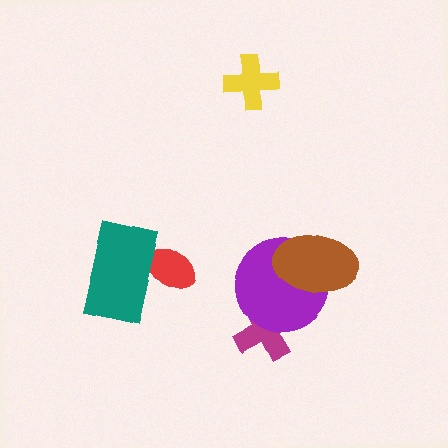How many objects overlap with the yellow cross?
0 objects overlap with the yellow cross.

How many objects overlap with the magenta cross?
1 object overlaps with the magenta cross.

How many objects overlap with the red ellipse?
1 object overlaps with the red ellipse.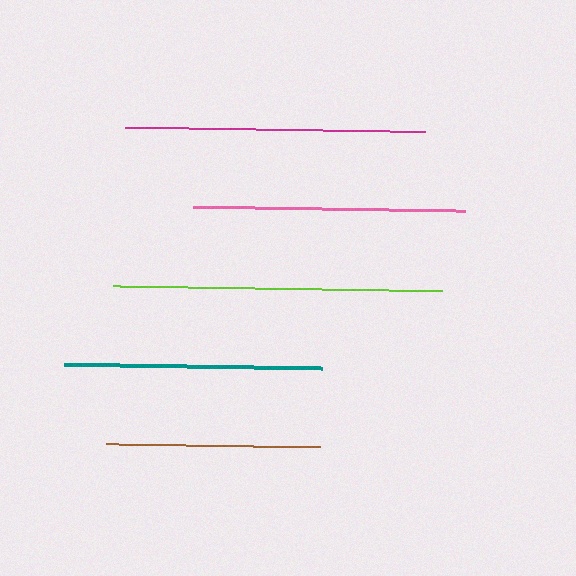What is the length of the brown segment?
The brown segment is approximately 214 pixels long.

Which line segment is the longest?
The lime line is the longest at approximately 329 pixels.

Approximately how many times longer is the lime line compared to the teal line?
The lime line is approximately 1.3 times the length of the teal line.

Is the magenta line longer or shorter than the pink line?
The magenta line is longer than the pink line.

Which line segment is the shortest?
The brown line is the shortest at approximately 214 pixels.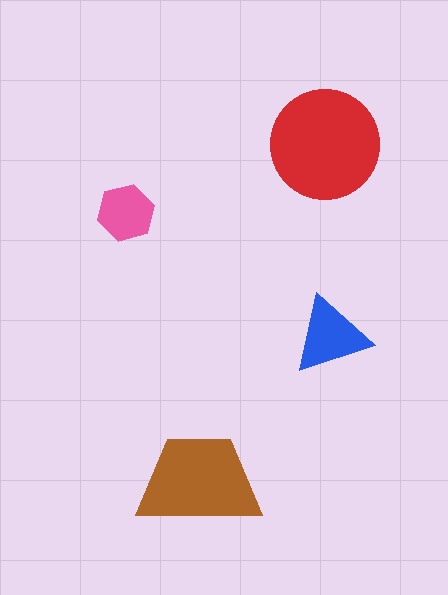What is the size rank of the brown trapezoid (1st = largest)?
2nd.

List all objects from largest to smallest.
The red circle, the brown trapezoid, the blue triangle, the pink hexagon.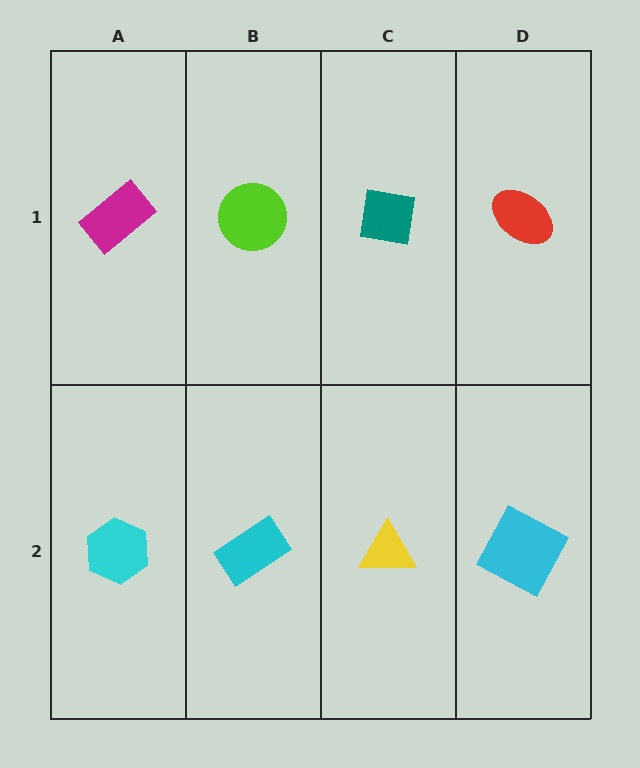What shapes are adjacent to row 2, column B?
A lime circle (row 1, column B), a cyan hexagon (row 2, column A), a yellow triangle (row 2, column C).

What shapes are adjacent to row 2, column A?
A magenta rectangle (row 1, column A), a cyan rectangle (row 2, column B).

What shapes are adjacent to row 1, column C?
A yellow triangle (row 2, column C), a lime circle (row 1, column B), a red ellipse (row 1, column D).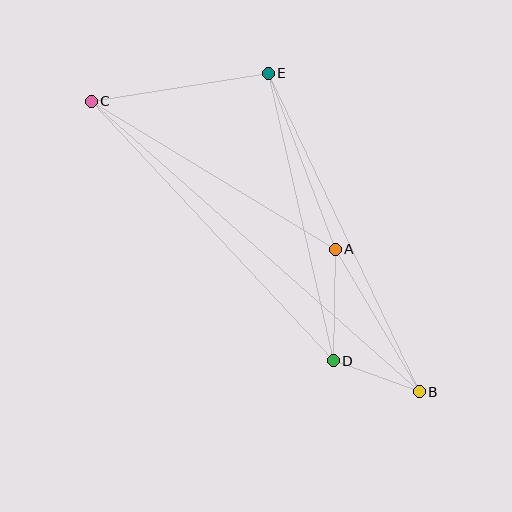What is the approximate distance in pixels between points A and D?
The distance between A and D is approximately 112 pixels.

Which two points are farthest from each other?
Points B and C are farthest from each other.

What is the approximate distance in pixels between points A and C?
The distance between A and C is approximately 285 pixels.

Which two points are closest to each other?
Points B and D are closest to each other.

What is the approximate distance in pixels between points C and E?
The distance between C and E is approximately 179 pixels.